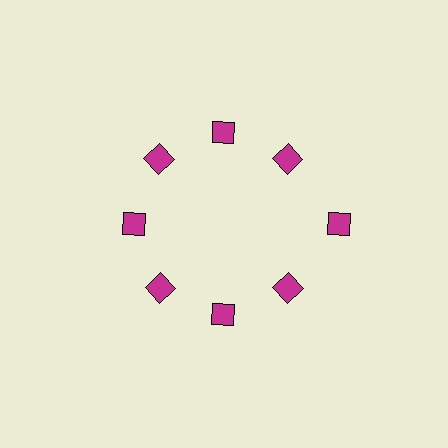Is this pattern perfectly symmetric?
No. The 8 magenta squares are arranged in a ring, but one element near the 3 o'clock position is pushed outward from the center, breaking the 8-fold rotational symmetry.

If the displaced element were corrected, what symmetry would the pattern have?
It would have 8-fold rotational symmetry — the pattern would map onto itself every 45 degrees.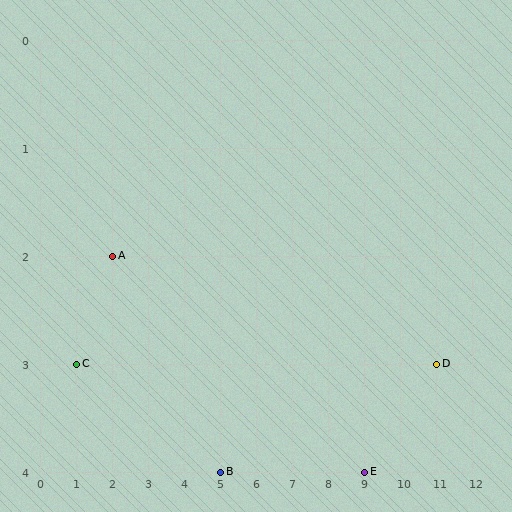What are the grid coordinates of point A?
Point A is at grid coordinates (2, 2).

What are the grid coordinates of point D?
Point D is at grid coordinates (11, 3).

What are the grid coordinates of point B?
Point B is at grid coordinates (5, 4).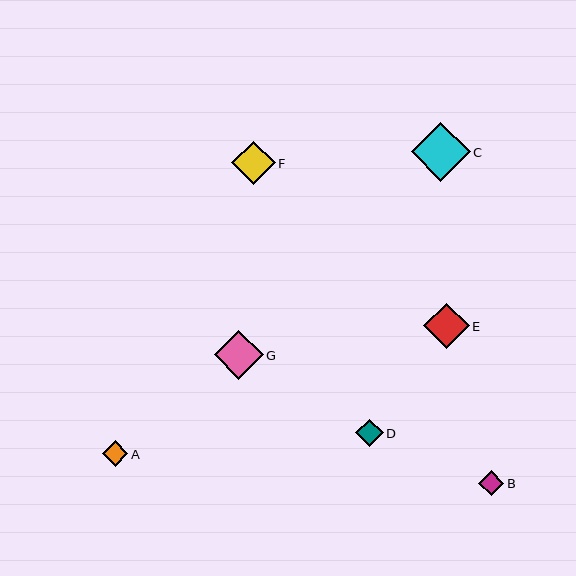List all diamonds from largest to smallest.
From largest to smallest: C, G, E, F, D, A, B.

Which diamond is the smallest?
Diamond B is the smallest with a size of approximately 25 pixels.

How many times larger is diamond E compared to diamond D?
Diamond E is approximately 1.7 times the size of diamond D.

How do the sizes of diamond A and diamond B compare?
Diamond A and diamond B are approximately the same size.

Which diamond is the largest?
Diamond C is the largest with a size of approximately 59 pixels.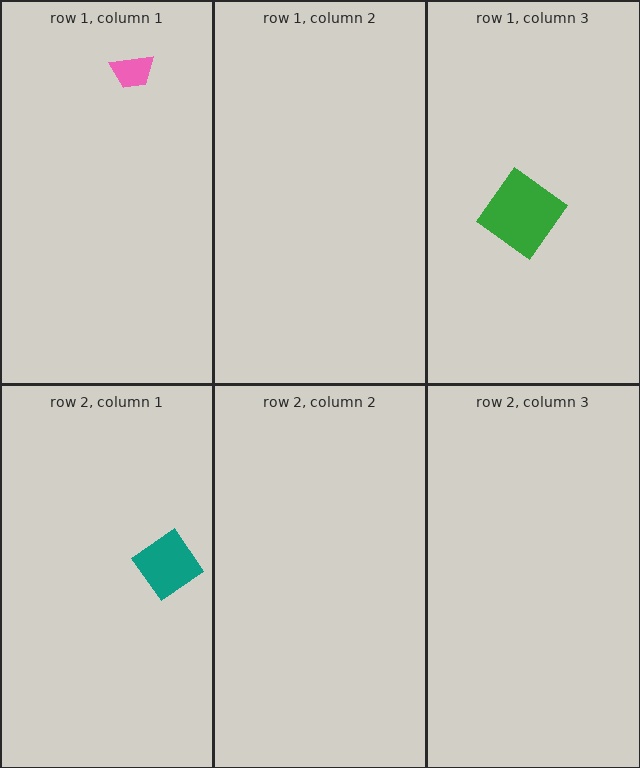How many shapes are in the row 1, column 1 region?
1.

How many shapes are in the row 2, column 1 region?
1.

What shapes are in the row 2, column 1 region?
The teal diamond.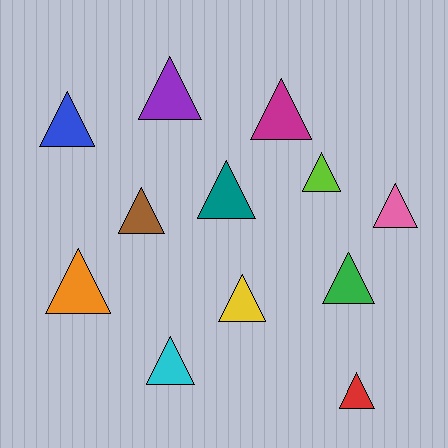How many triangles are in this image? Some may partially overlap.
There are 12 triangles.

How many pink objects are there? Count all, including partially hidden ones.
There is 1 pink object.